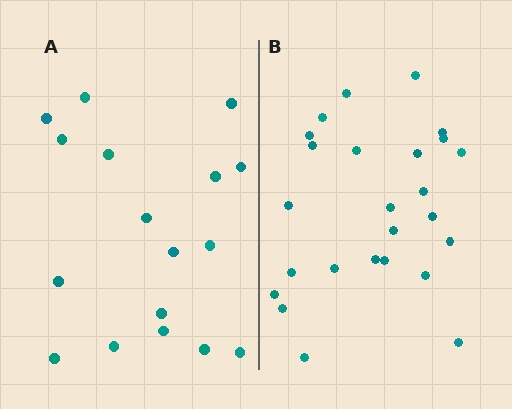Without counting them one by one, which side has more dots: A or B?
Region B (the right region) has more dots.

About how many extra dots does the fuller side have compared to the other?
Region B has roughly 8 or so more dots than region A.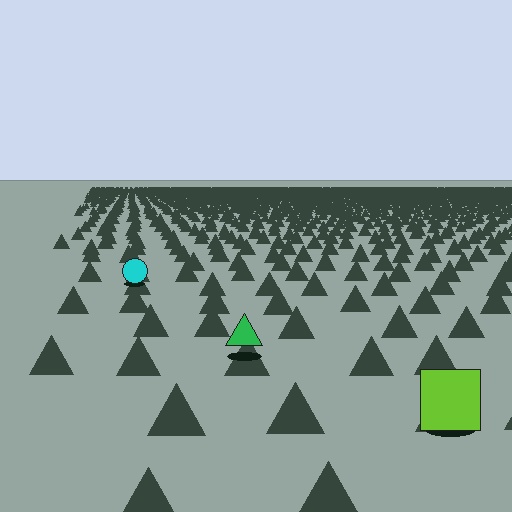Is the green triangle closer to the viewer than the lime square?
No. The lime square is closer — you can tell from the texture gradient: the ground texture is coarser near it.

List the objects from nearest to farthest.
From nearest to farthest: the lime square, the green triangle, the cyan circle.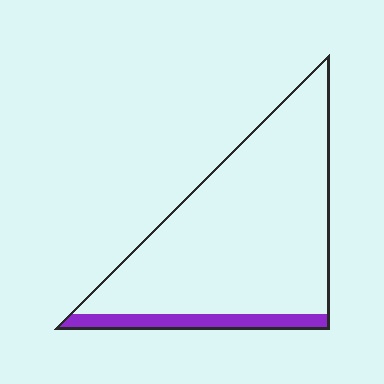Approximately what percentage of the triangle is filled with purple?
Approximately 10%.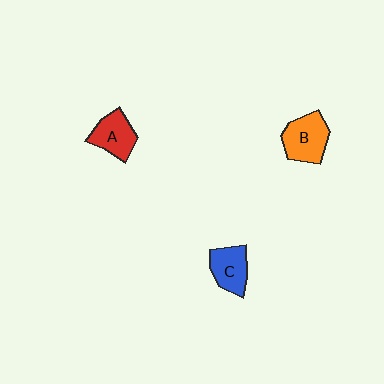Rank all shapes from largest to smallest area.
From largest to smallest: B (orange), A (red), C (blue).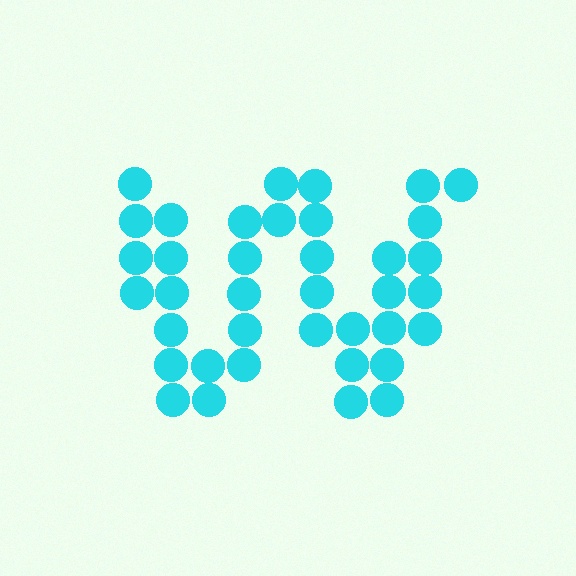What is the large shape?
The large shape is the letter W.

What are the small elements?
The small elements are circles.